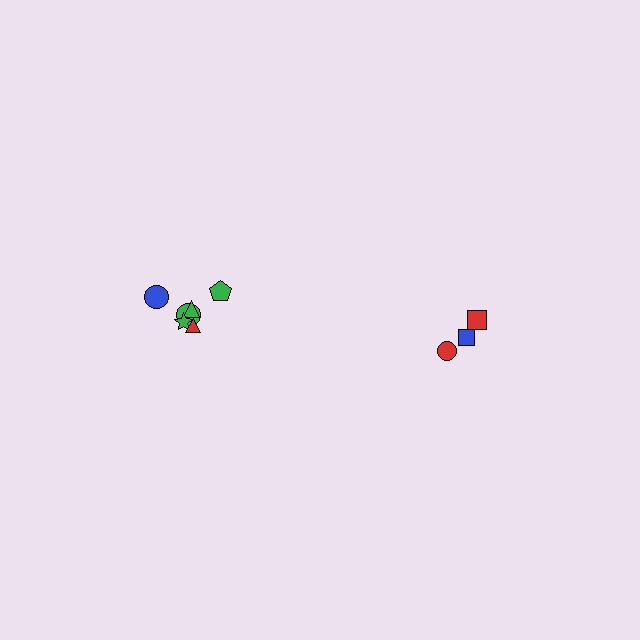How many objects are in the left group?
There are 6 objects.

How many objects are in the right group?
There are 3 objects.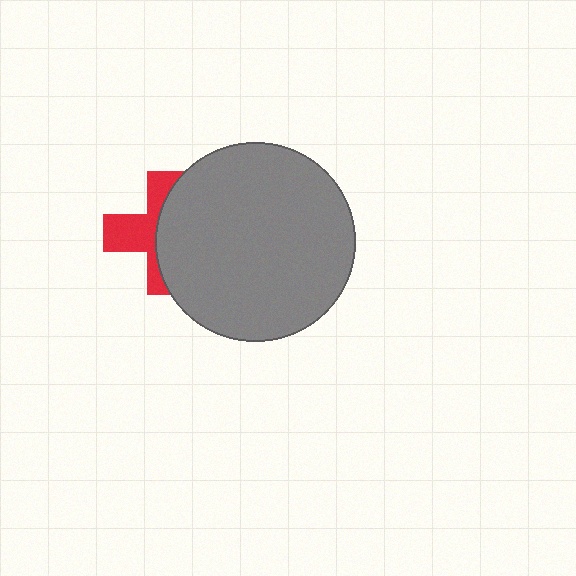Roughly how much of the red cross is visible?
A small part of it is visible (roughly 44%).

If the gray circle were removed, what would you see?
You would see the complete red cross.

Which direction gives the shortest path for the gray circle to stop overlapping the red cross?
Moving right gives the shortest separation.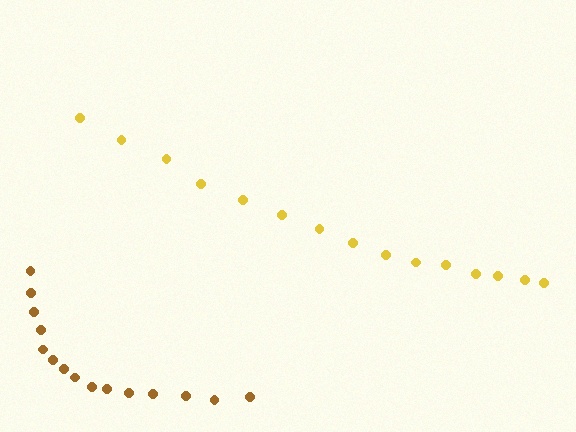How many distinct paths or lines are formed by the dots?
There are 2 distinct paths.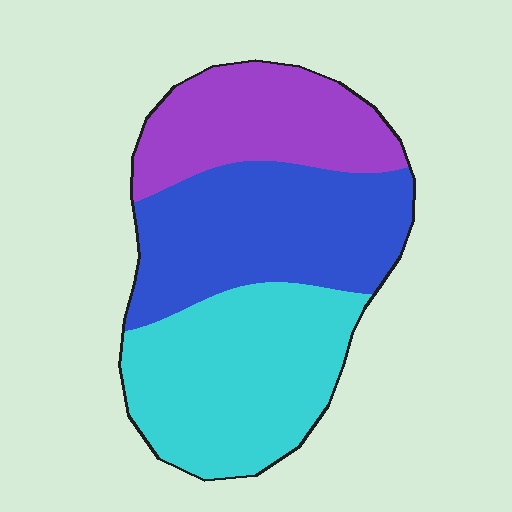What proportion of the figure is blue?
Blue covers about 35% of the figure.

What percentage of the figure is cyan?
Cyan covers roughly 40% of the figure.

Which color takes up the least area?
Purple, at roughly 25%.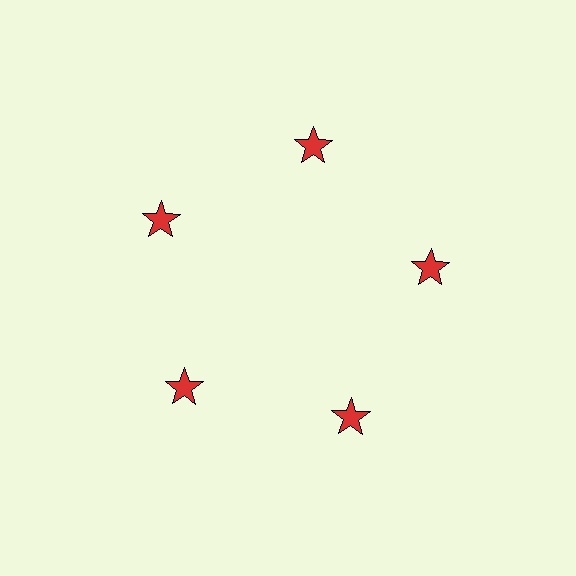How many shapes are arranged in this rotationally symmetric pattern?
There are 5 shapes, arranged in 5 groups of 1.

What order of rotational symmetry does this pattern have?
This pattern has 5-fold rotational symmetry.